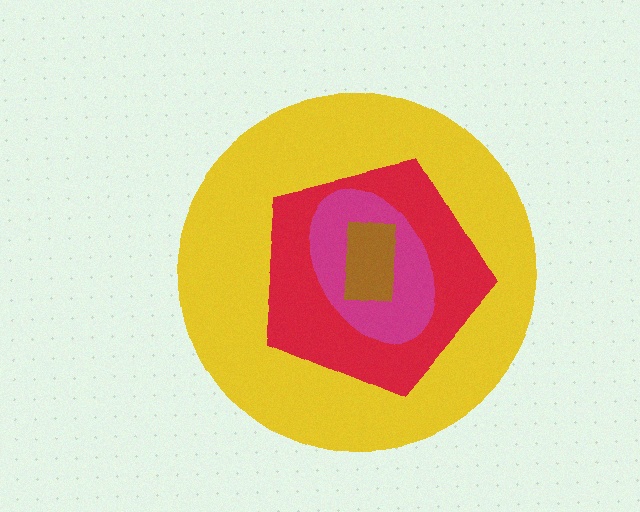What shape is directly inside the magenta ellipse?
The brown rectangle.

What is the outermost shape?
The yellow circle.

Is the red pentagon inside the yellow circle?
Yes.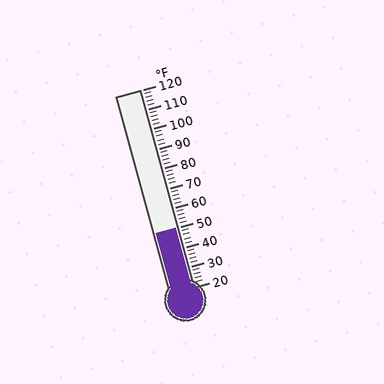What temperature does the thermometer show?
The thermometer shows approximately 50°F.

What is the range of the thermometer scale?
The thermometer scale ranges from 20°F to 120°F.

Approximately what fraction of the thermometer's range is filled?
The thermometer is filled to approximately 30% of its range.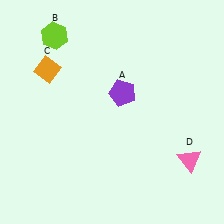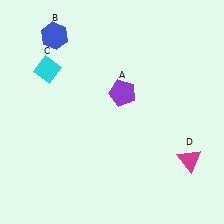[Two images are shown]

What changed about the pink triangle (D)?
In Image 1, D is pink. In Image 2, it changed to magenta.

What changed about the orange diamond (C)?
In Image 1, C is orange. In Image 2, it changed to cyan.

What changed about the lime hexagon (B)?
In Image 1, B is lime. In Image 2, it changed to blue.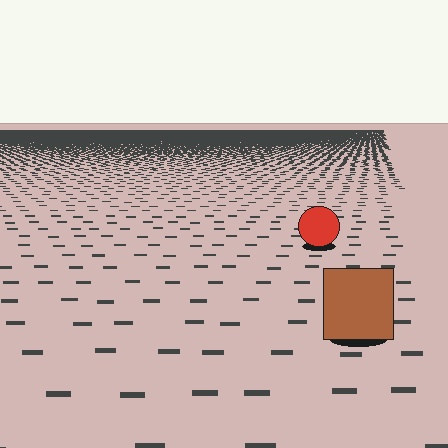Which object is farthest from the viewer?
The red circle is farthest from the viewer. It appears smaller and the ground texture around it is denser.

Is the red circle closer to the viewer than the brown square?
No. The brown square is closer — you can tell from the texture gradient: the ground texture is coarser near it.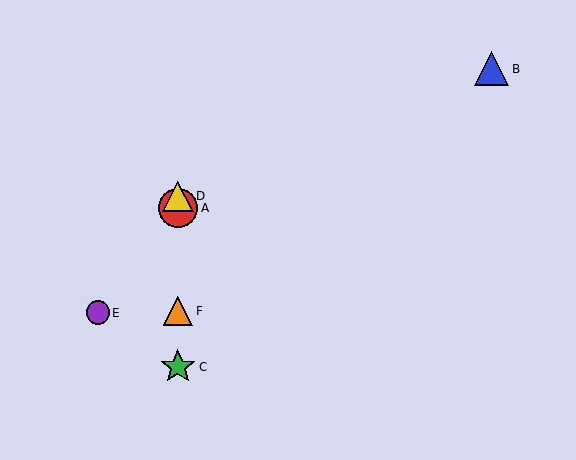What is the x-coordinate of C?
Object C is at x≈178.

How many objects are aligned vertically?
4 objects (A, C, D, F) are aligned vertically.